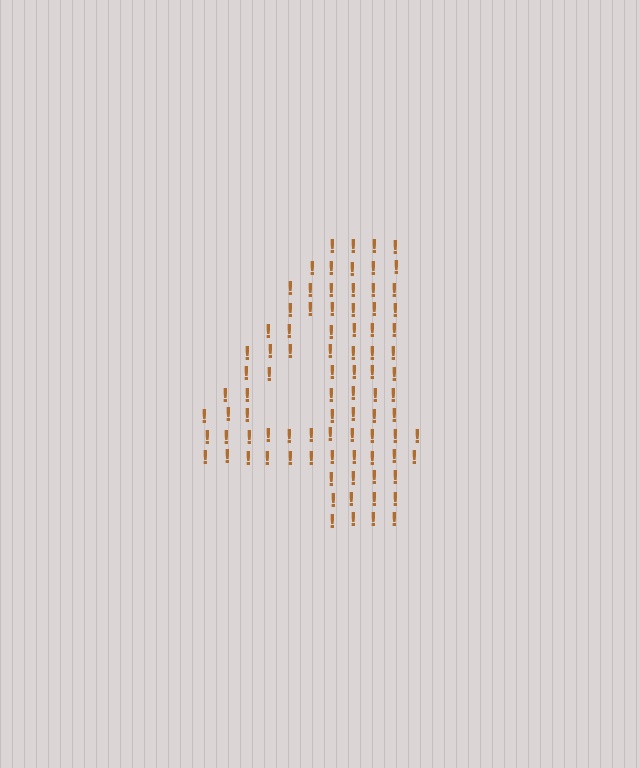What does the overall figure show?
The overall figure shows the digit 4.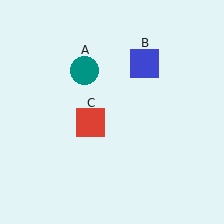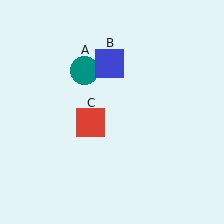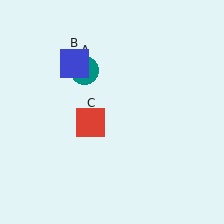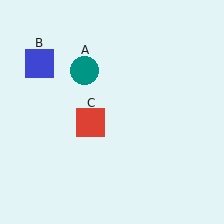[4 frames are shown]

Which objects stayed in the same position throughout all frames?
Teal circle (object A) and red square (object C) remained stationary.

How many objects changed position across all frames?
1 object changed position: blue square (object B).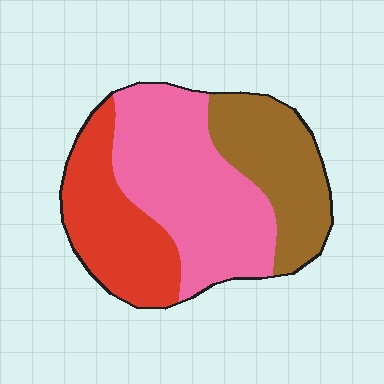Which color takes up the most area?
Pink, at roughly 45%.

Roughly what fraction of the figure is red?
Red takes up about one quarter (1/4) of the figure.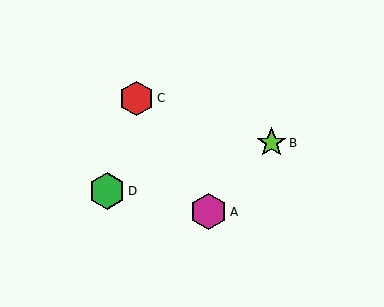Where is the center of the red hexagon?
The center of the red hexagon is at (136, 98).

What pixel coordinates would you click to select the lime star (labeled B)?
Click at (271, 143) to select the lime star B.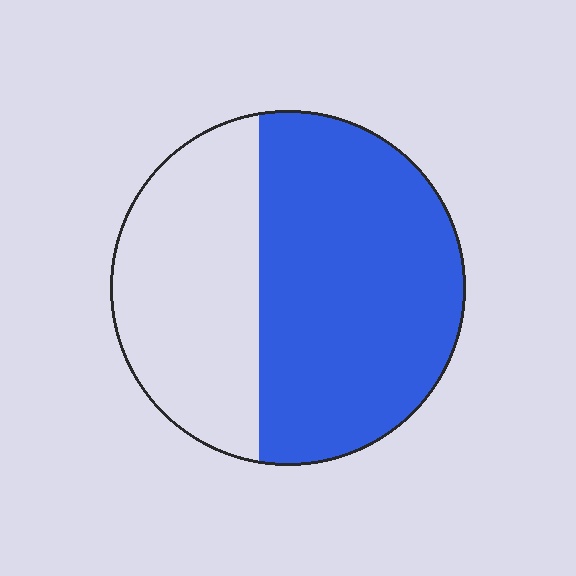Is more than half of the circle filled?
Yes.